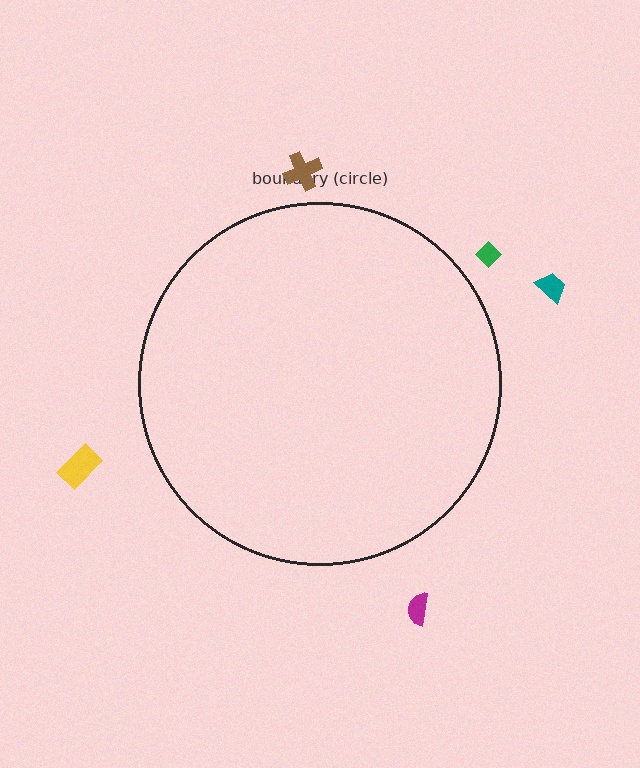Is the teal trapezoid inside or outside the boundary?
Outside.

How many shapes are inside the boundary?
0 inside, 5 outside.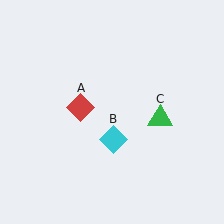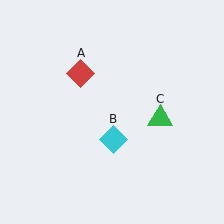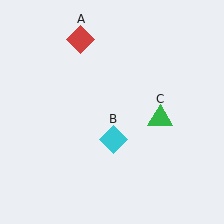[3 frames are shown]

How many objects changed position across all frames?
1 object changed position: red diamond (object A).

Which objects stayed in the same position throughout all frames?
Cyan diamond (object B) and green triangle (object C) remained stationary.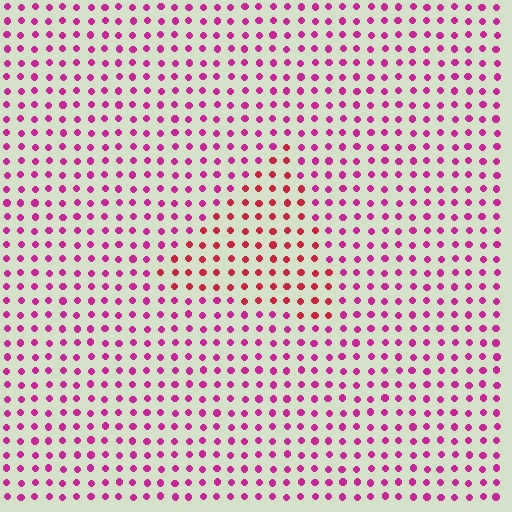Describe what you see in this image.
The image is filled with small magenta elements in a uniform arrangement. A triangle-shaped region is visible where the elements are tinted to a slightly different hue, forming a subtle color boundary.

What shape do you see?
I see a triangle.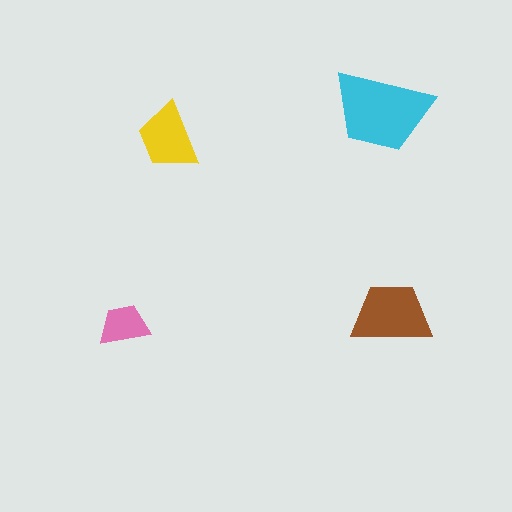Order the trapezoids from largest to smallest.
the cyan one, the brown one, the yellow one, the pink one.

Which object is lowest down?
The pink trapezoid is bottommost.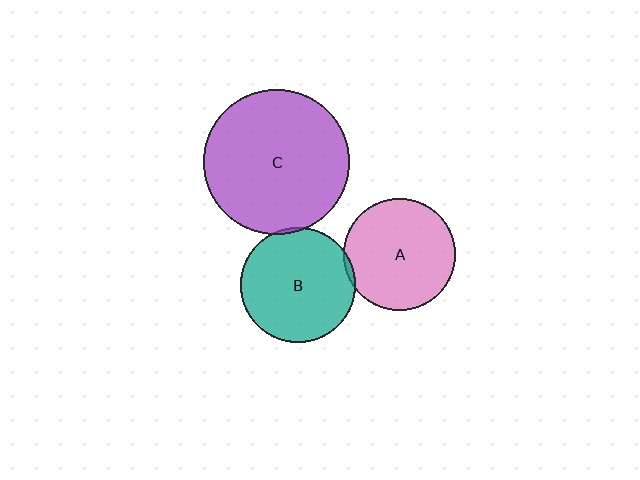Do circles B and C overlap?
Yes.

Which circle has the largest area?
Circle C (purple).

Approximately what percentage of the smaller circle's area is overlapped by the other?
Approximately 5%.